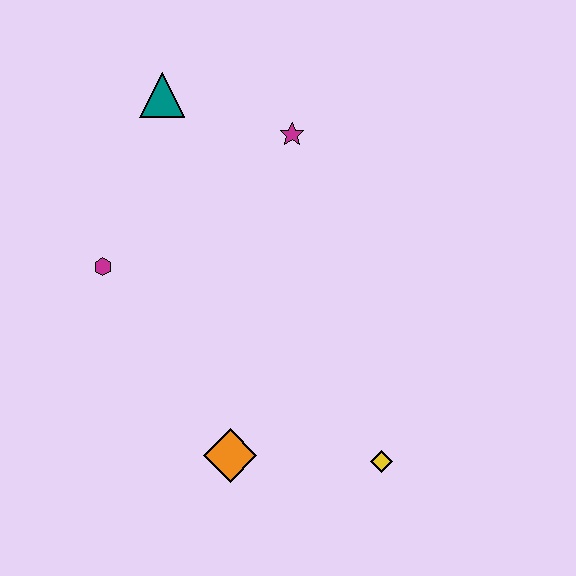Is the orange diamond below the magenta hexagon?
Yes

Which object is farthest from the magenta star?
The yellow diamond is farthest from the magenta star.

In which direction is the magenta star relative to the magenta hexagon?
The magenta star is to the right of the magenta hexagon.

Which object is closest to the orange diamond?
The yellow diamond is closest to the orange diamond.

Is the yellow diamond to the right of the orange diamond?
Yes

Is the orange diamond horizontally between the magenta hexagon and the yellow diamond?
Yes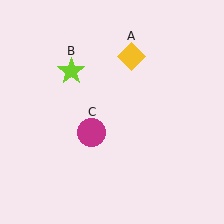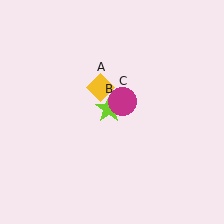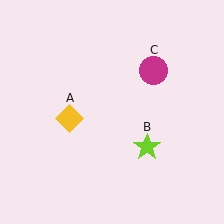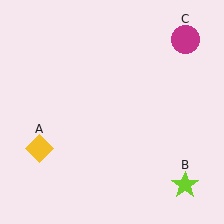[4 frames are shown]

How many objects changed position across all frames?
3 objects changed position: yellow diamond (object A), lime star (object B), magenta circle (object C).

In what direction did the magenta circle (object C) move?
The magenta circle (object C) moved up and to the right.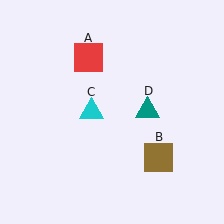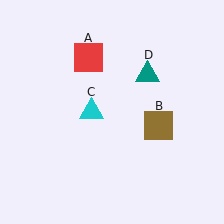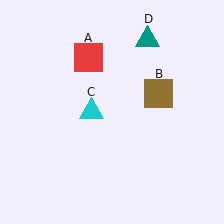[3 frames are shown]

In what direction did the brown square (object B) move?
The brown square (object B) moved up.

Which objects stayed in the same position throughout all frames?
Red square (object A) and cyan triangle (object C) remained stationary.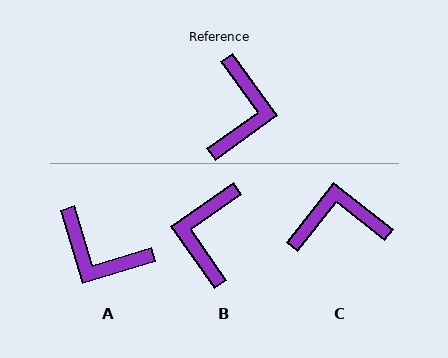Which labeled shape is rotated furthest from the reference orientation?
B, about 179 degrees away.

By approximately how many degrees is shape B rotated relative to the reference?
Approximately 179 degrees counter-clockwise.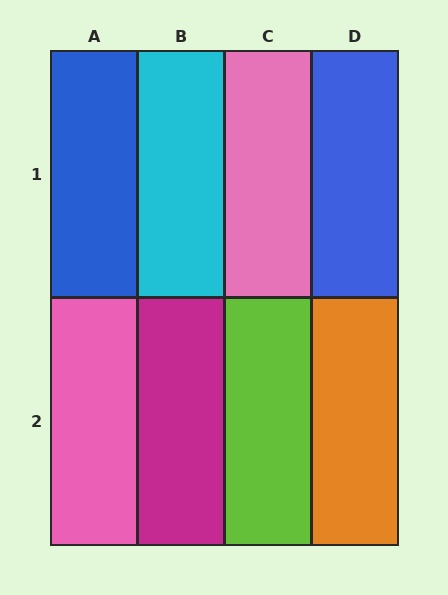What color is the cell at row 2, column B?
Magenta.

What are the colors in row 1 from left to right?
Blue, cyan, pink, blue.